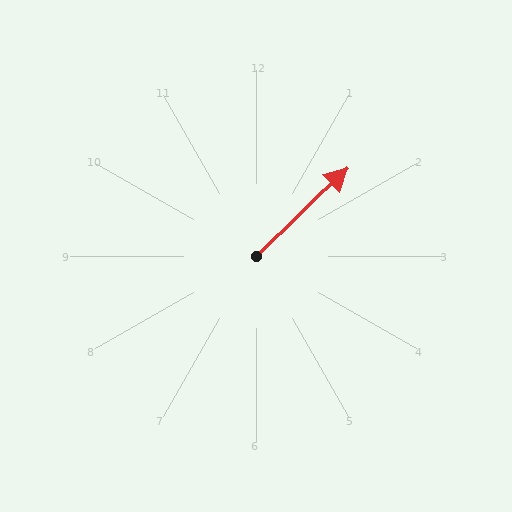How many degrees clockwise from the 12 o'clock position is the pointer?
Approximately 46 degrees.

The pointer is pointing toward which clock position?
Roughly 2 o'clock.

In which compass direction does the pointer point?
Northeast.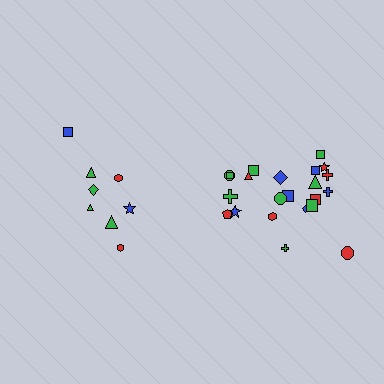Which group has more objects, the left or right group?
The right group.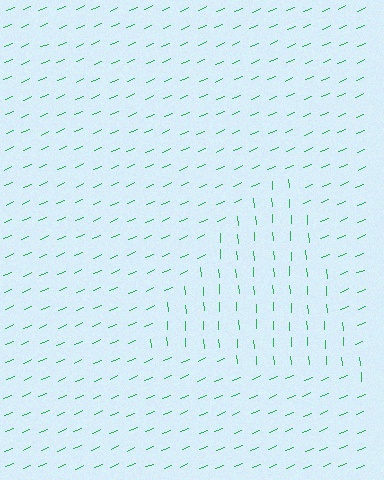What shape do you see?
I see a triangle.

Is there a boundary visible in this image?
Yes, there is a texture boundary formed by a change in line orientation.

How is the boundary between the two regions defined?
The boundary is defined purely by a change in line orientation (approximately 70 degrees difference). All lines are the same color and thickness.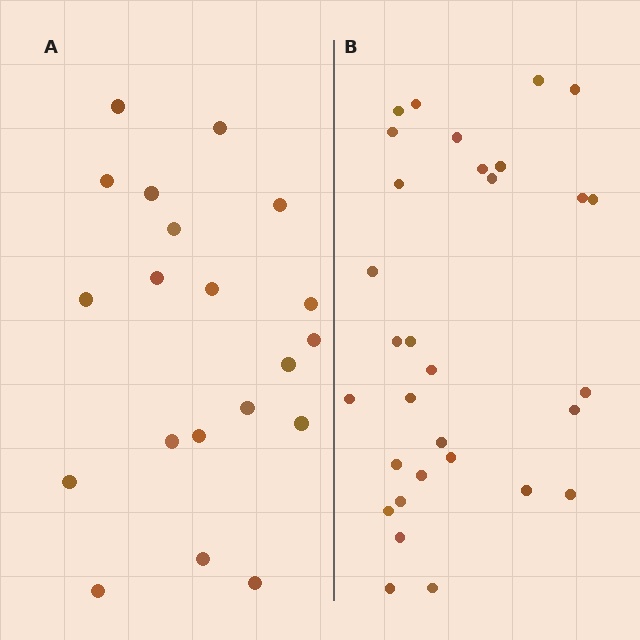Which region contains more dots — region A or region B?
Region B (the right region) has more dots.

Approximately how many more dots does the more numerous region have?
Region B has roughly 12 or so more dots than region A.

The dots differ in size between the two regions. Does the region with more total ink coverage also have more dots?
No. Region A has more total ink coverage because its dots are larger, but region B actually contains more individual dots. Total area can be misleading — the number of items is what matters here.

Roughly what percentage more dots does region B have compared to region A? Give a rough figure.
About 55% more.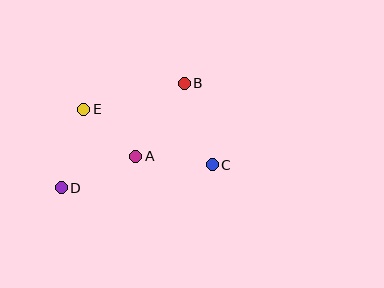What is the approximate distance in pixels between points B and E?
The distance between B and E is approximately 104 pixels.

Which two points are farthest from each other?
Points B and D are farthest from each other.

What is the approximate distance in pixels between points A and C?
The distance between A and C is approximately 77 pixels.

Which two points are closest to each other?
Points A and E are closest to each other.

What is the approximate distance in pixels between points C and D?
The distance between C and D is approximately 153 pixels.